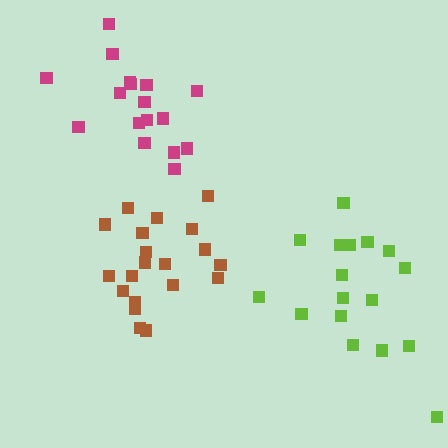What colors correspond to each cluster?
The clusters are colored: brown, magenta, lime.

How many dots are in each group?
Group 1: 20 dots, Group 2: 17 dots, Group 3: 17 dots (54 total).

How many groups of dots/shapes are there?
There are 3 groups.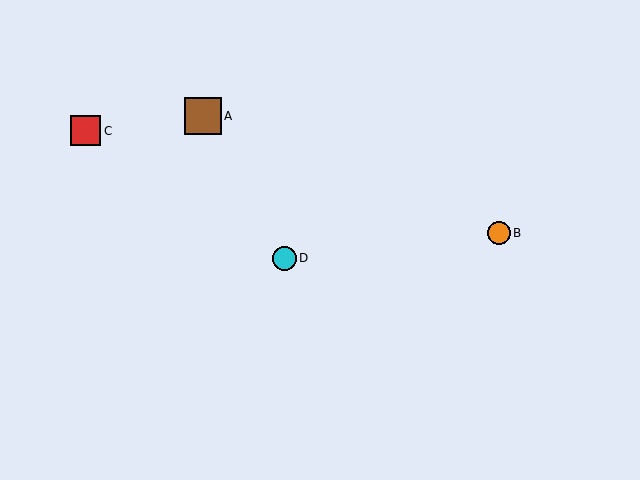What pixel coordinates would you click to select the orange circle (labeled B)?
Click at (499, 233) to select the orange circle B.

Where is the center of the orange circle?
The center of the orange circle is at (499, 233).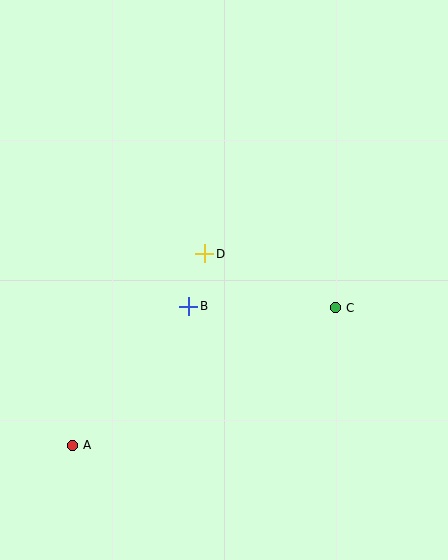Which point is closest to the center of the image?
Point D at (205, 254) is closest to the center.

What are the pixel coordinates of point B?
Point B is at (189, 306).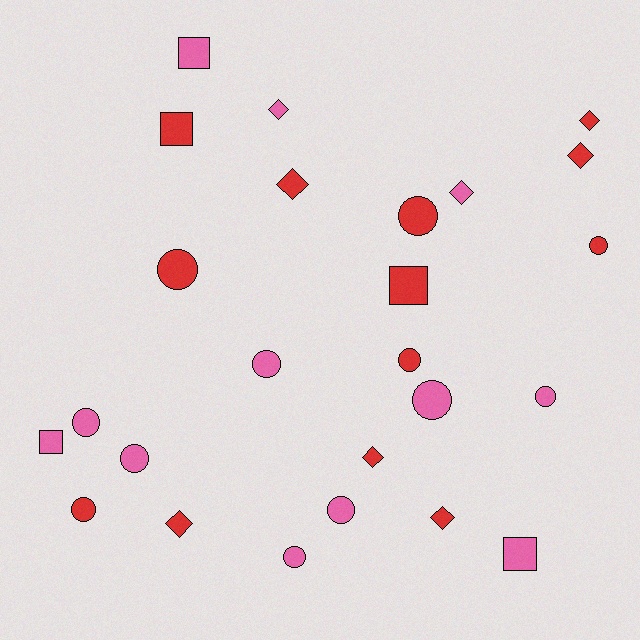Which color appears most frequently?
Red, with 13 objects.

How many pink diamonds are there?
There are 2 pink diamonds.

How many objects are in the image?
There are 25 objects.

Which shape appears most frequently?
Circle, with 12 objects.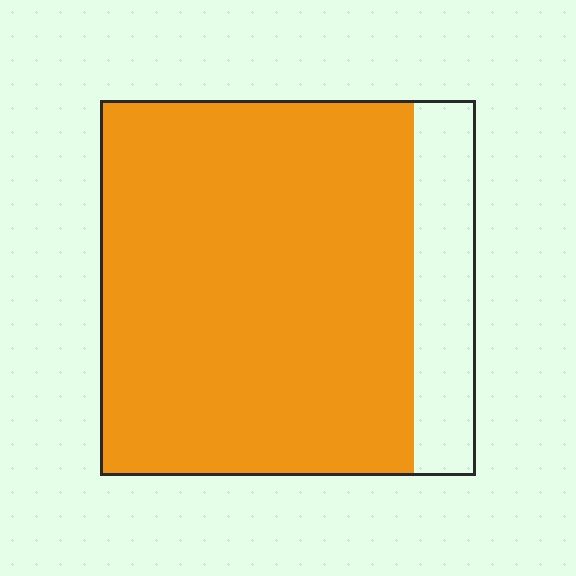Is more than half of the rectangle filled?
Yes.